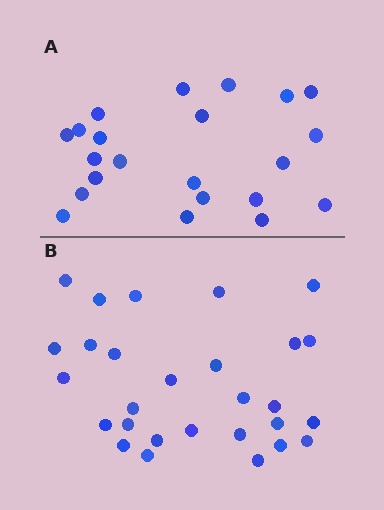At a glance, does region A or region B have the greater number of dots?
Region B (the bottom region) has more dots.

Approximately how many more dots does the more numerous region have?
Region B has about 6 more dots than region A.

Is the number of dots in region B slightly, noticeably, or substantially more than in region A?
Region B has noticeably more, but not dramatically so. The ratio is roughly 1.3 to 1.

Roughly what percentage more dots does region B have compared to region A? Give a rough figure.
About 25% more.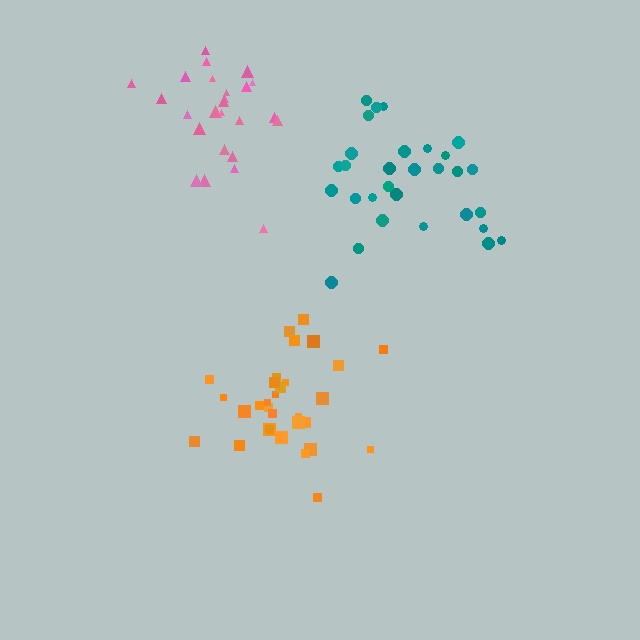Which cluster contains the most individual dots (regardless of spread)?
Orange (32).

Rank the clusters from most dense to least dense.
orange, teal, pink.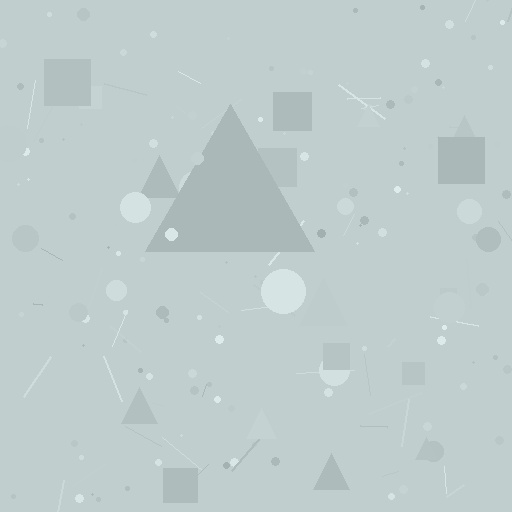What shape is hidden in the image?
A triangle is hidden in the image.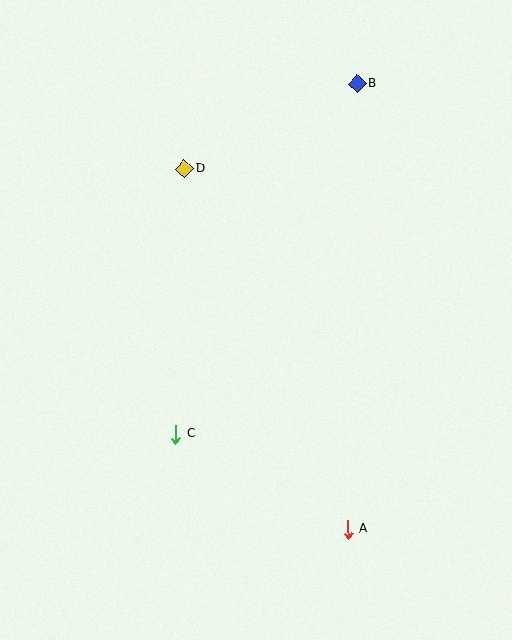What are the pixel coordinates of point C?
Point C is at (176, 434).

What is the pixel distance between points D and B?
The distance between D and B is 193 pixels.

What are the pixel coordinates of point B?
Point B is at (357, 84).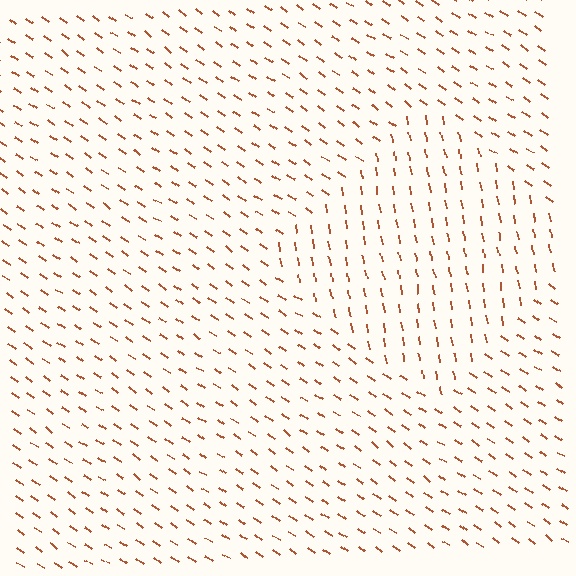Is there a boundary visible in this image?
Yes, there is a texture boundary formed by a change in line orientation.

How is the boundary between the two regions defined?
The boundary is defined purely by a change in line orientation (approximately 45 degrees difference). All lines are the same color and thickness.